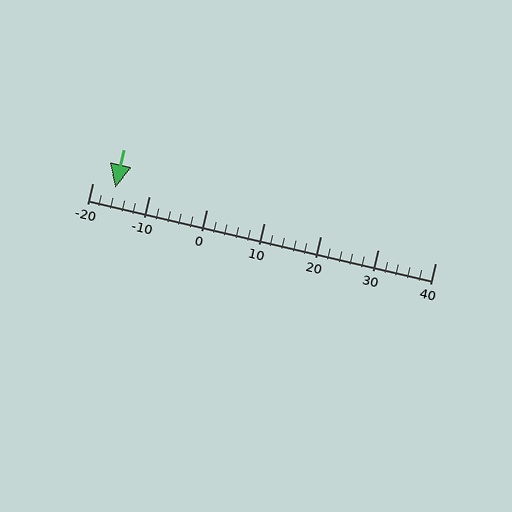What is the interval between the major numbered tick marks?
The major tick marks are spaced 10 units apart.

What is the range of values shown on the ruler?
The ruler shows values from -20 to 40.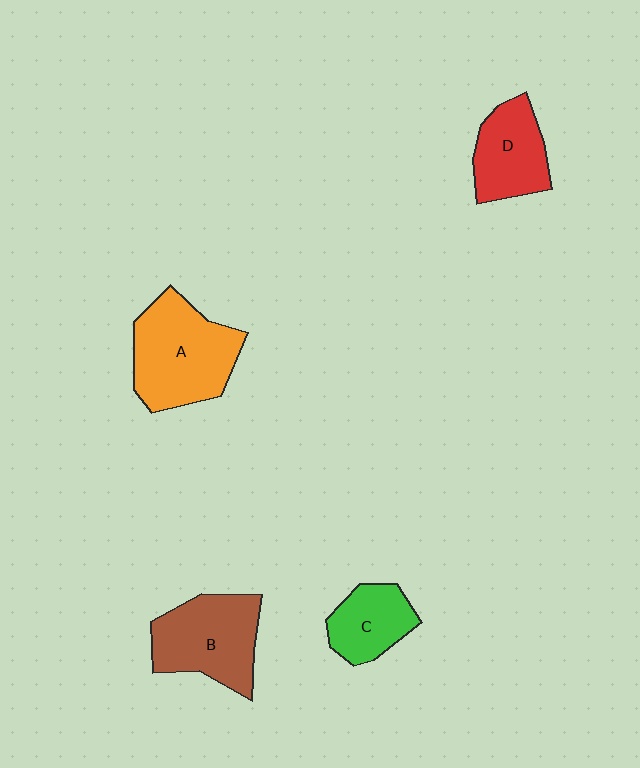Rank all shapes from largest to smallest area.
From largest to smallest: A (orange), B (brown), D (red), C (green).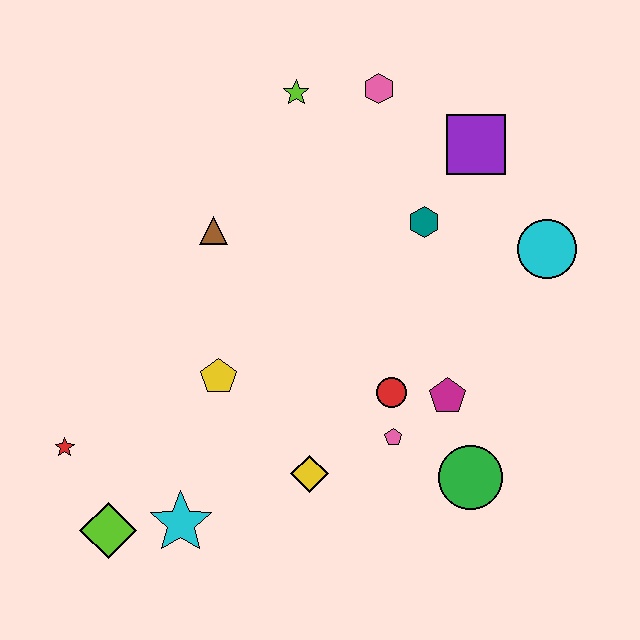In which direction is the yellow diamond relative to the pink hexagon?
The yellow diamond is below the pink hexagon.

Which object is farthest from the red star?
The cyan circle is farthest from the red star.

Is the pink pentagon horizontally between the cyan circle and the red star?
Yes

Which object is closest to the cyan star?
The lime diamond is closest to the cyan star.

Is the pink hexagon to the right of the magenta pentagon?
No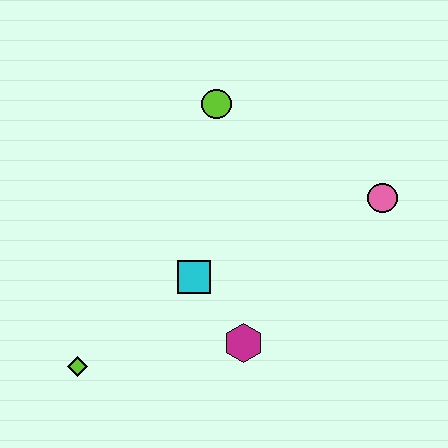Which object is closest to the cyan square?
The magenta hexagon is closest to the cyan square.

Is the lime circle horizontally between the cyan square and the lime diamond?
No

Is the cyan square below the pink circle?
Yes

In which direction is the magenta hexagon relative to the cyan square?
The magenta hexagon is below the cyan square.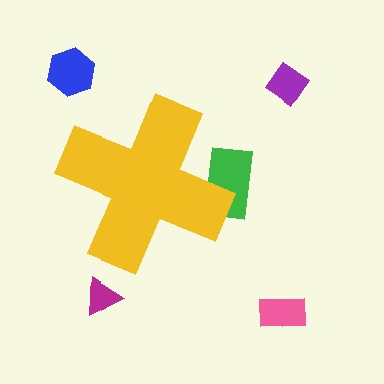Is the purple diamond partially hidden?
No, the purple diamond is fully visible.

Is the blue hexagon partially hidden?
No, the blue hexagon is fully visible.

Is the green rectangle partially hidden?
Yes, the green rectangle is partially hidden behind the yellow cross.